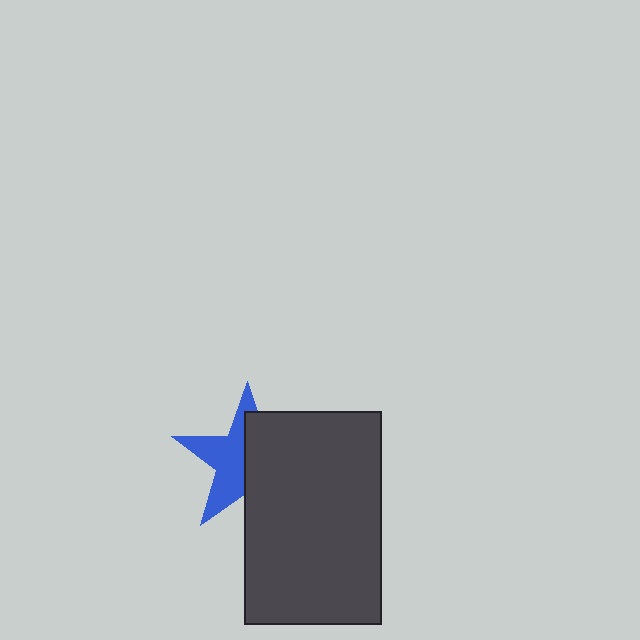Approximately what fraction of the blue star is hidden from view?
Roughly 52% of the blue star is hidden behind the dark gray rectangle.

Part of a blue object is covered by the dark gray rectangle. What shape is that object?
It is a star.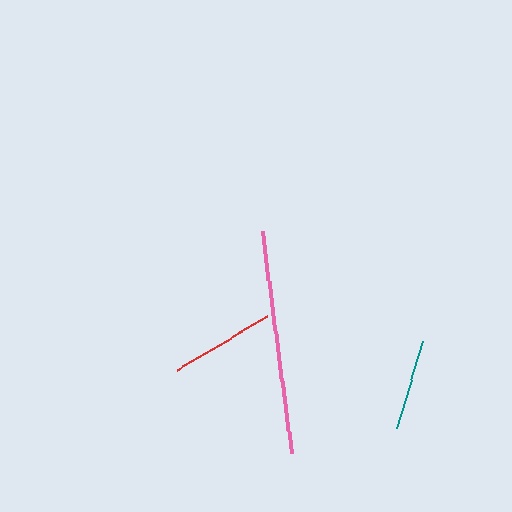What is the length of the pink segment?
The pink segment is approximately 225 pixels long.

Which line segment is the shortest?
The teal line is the shortest at approximately 91 pixels.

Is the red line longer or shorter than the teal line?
The red line is longer than the teal line.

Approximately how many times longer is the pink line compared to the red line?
The pink line is approximately 2.2 times the length of the red line.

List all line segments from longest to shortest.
From longest to shortest: pink, red, teal.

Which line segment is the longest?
The pink line is the longest at approximately 225 pixels.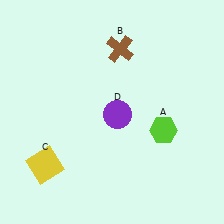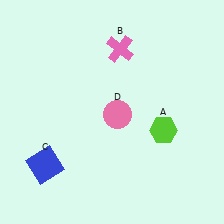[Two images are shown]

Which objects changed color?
B changed from brown to pink. C changed from yellow to blue. D changed from purple to pink.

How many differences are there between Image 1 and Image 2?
There are 3 differences between the two images.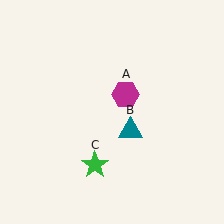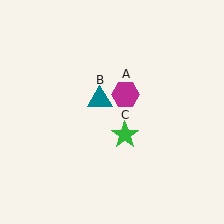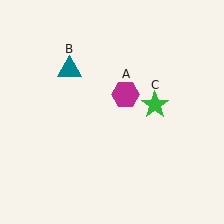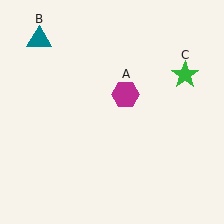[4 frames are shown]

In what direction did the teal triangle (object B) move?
The teal triangle (object B) moved up and to the left.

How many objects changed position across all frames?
2 objects changed position: teal triangle (object B), green star (object C).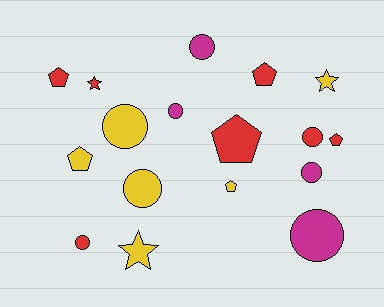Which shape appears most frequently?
Circle, with 8 objects.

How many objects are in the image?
There are 17 objects.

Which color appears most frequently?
Red, with 7 objects.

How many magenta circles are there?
There are 4 magenta circles.